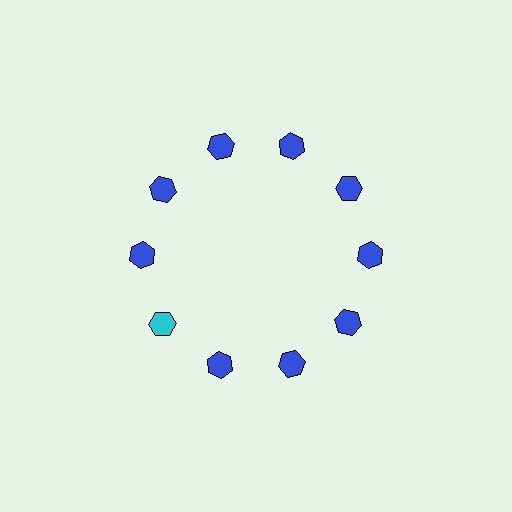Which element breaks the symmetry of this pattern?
The cyan hexagon at roughly the 8 o'clock position breaks the symmetry. All other shapes are blue hexagons.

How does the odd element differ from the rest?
It has a different color: cyan instead of blue.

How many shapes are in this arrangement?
There are 10 shapes arranged in a ring pattern.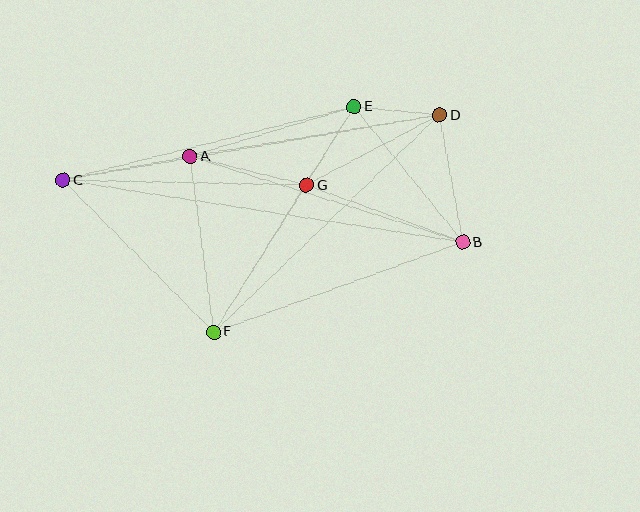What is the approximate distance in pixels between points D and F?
The distance between D and F is approximately 313 pixels.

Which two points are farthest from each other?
Points B and C are farthest from each other.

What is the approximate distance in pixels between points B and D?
The distance between B and D is approximately 130 pixels.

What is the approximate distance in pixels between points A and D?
The distance between A and D is approximately 253 pixels.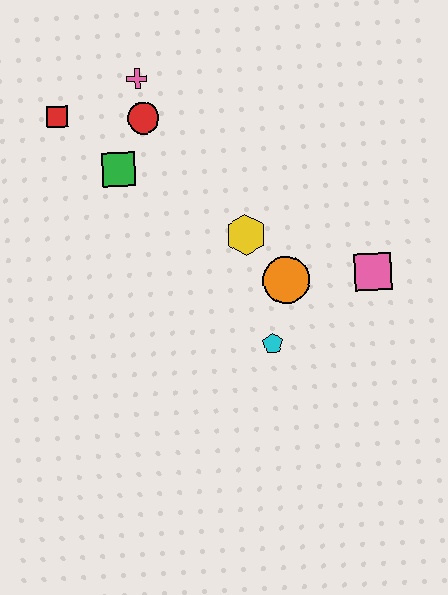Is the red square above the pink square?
Yes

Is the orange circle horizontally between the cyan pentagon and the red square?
No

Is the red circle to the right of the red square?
Yes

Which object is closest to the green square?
The red circle is closest to the green square.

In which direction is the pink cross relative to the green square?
The pink cross is above the green square.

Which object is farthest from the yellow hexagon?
The red square is farthest from the yellow hexagon.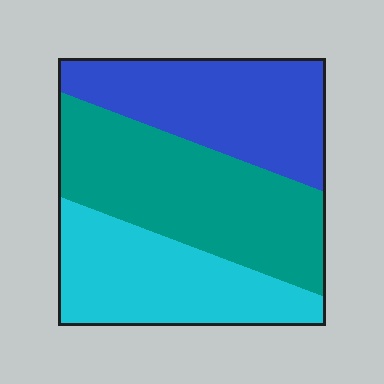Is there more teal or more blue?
Teal.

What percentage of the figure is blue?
Blue takes up about one third (1/3) of the figure.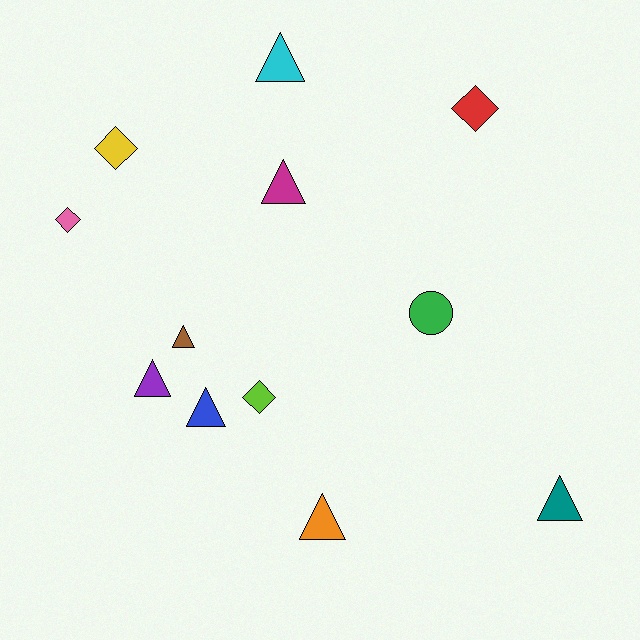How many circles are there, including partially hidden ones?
There is 1 circle.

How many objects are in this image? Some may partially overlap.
There are 12 objects.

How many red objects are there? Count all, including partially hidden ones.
There is 1 red object.